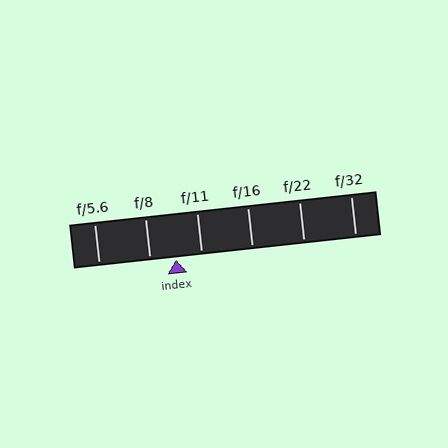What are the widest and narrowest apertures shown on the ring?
The widest aperture shown is f/5.6 and the narrowest is f/32.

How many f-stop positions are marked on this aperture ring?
There are 6 f-stop positions marked.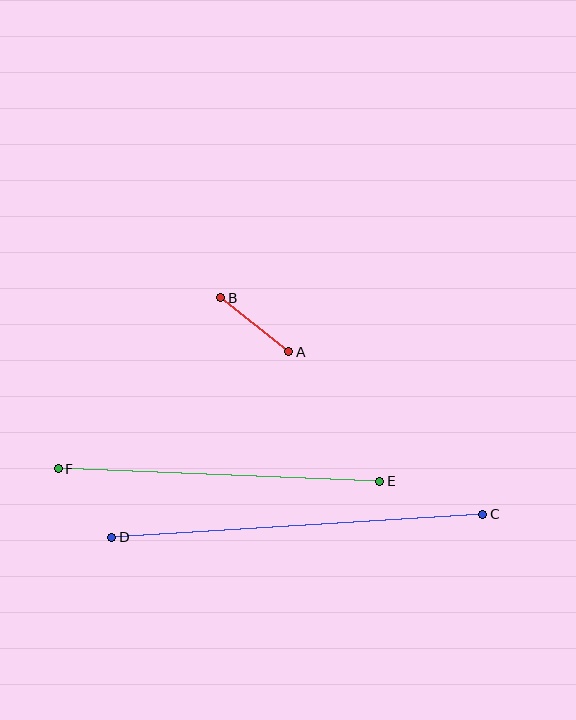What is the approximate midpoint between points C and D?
The midpoint is at approximately (297, 526) pixels.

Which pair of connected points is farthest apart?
Points C and D are farthest apart.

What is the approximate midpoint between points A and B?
The midpoint is at approximately (255, 325) pixels.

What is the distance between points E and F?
The distance is approximately 322 pixels.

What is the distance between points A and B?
The distance is approximately 87 pixels.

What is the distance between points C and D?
The distance is approximately 372 pixels.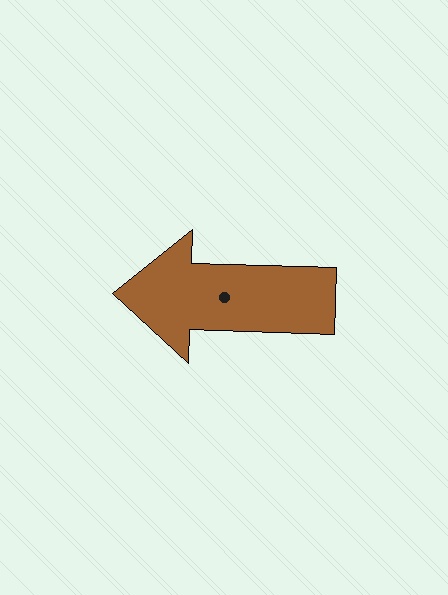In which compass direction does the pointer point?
West.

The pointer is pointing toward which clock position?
Roughly 9 o'clock.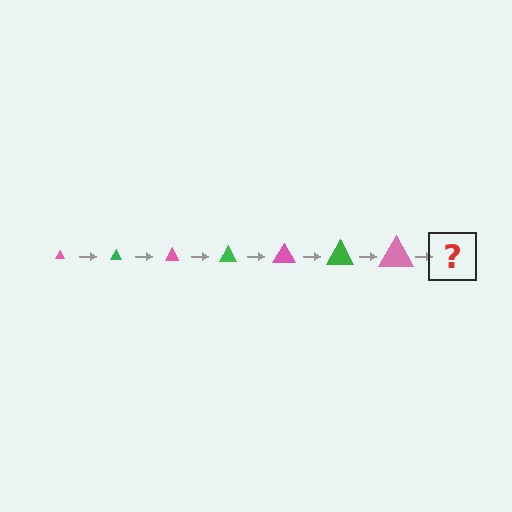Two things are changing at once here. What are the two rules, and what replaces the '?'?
The two rules are that the triangle grows larger each step and the color cycles through pink and green. The '?' should be a green triangle, larger than the previous one.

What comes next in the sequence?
The next element should be a green triangle, larger than the previous one.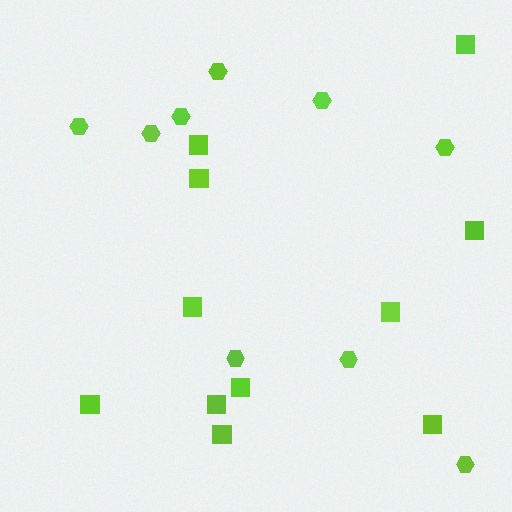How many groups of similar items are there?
There are 2 groups: one group of squares (11) and one group of hexagons (9).